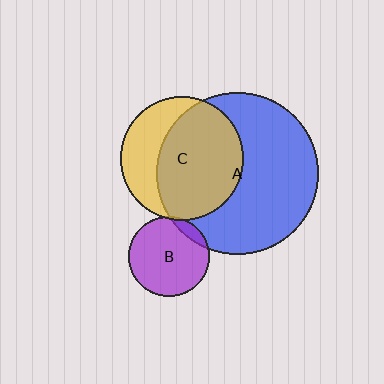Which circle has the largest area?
Circle A (blue).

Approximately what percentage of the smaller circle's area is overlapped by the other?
Approximately 10%.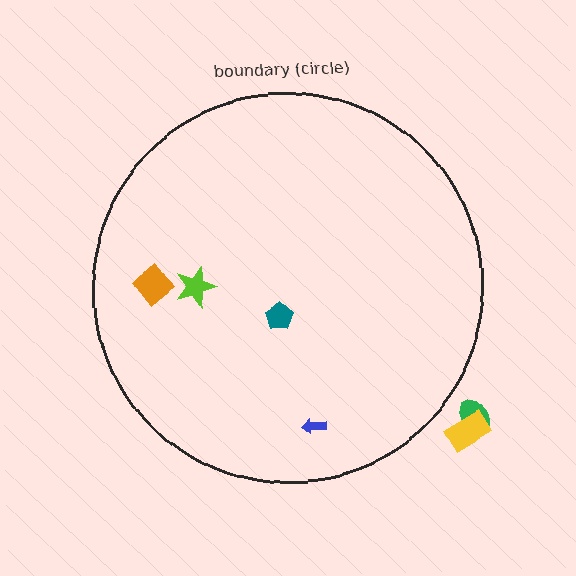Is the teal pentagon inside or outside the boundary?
Inside.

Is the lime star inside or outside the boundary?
Inside.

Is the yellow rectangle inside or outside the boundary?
Outside.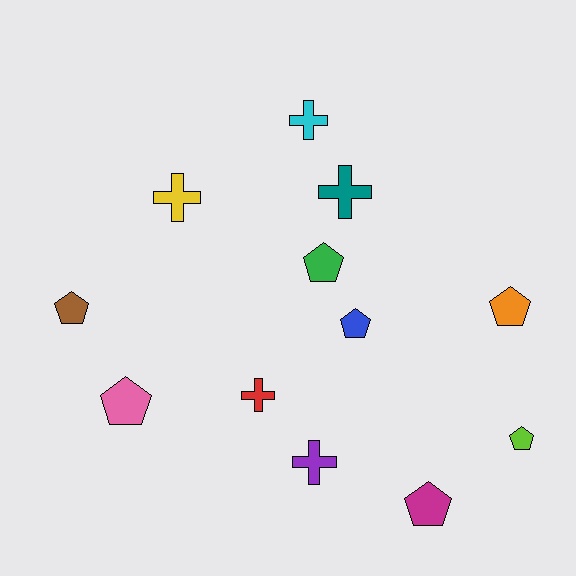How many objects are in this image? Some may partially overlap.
There are 12 objects.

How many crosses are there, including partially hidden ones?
There are 5 crosses.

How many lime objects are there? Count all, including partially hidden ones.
There is 1 lime object.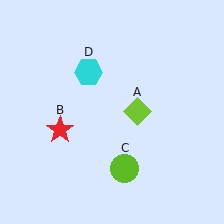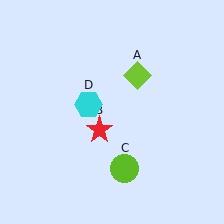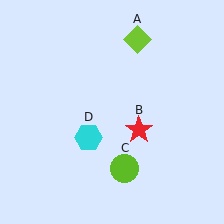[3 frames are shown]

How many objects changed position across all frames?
3 objects changed position: lime diamond (object A), red star (object B), cyan hexagon (object D).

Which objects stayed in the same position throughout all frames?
Lime circle (object C) remained stationary.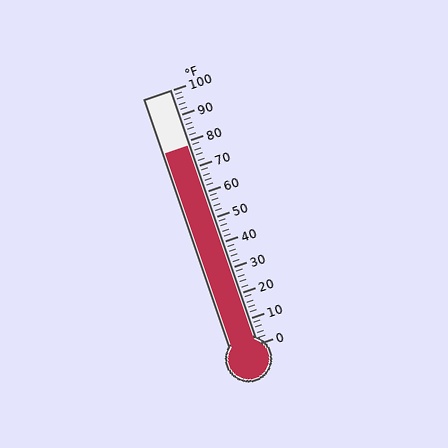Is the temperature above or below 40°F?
The temperature is above 40°F.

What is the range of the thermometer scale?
The thermometer scale ranges from 0°F to 100°F.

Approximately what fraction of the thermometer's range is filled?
The thermometer is filled to approximately 80% of its range.